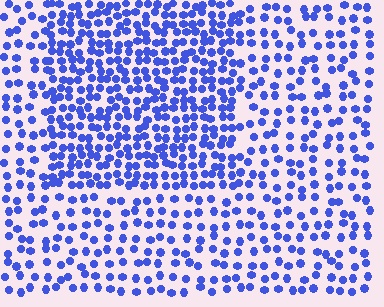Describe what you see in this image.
The image contains small blue elements arranged at two different densities. A rectangle-shaped region is visible where the elements are more densely packed than the surrounding area.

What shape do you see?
I see a rectangle.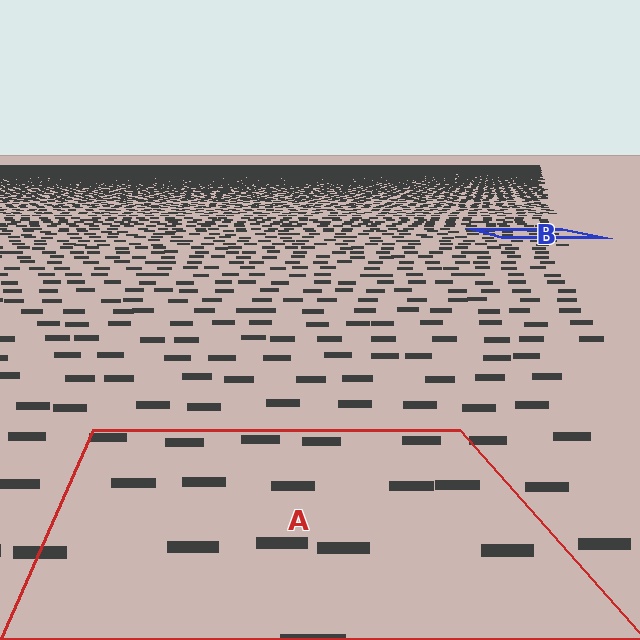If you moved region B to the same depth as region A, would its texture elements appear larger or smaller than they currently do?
They would appear larger. At a closer depth, the same texture elements are projected at a bigger on-screen size.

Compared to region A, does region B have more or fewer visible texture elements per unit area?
Region B has more texture elements per unit area — they are packed more densely because it is farther away.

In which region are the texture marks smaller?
The texture marks are smaller in region B, because it is farther away.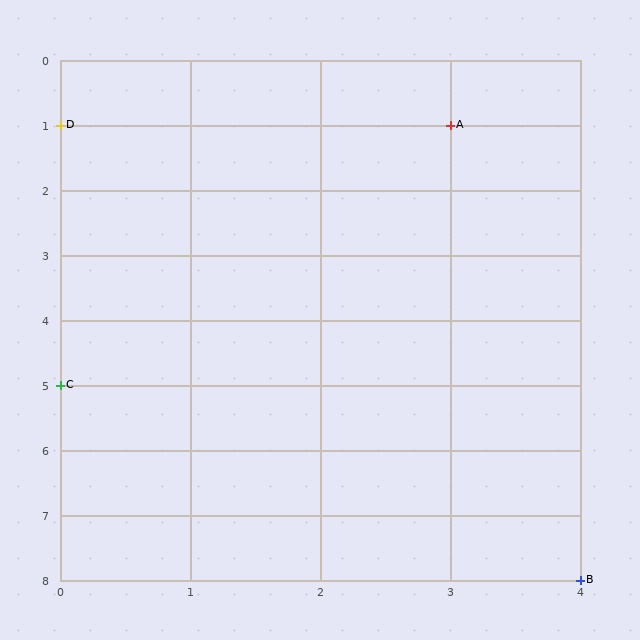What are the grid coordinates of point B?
Point B is at grid coordinates (4, 8).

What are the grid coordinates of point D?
Point D is at grid coordinates (0, 1).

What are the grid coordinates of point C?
Point C is at grid coordinates (0, 5).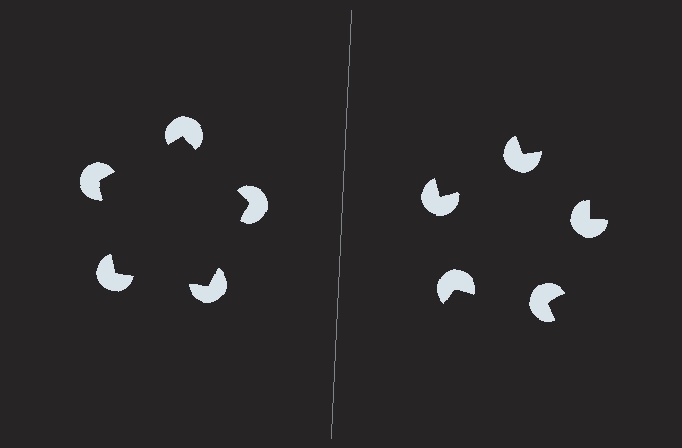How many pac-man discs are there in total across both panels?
10 — 5 on each side.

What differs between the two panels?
The pac-man discs are positioned identically on both sides; only the wedge orientations differ. On the left they align to a pentagon; on the right they are misaligned.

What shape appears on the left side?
An illusory pentagon.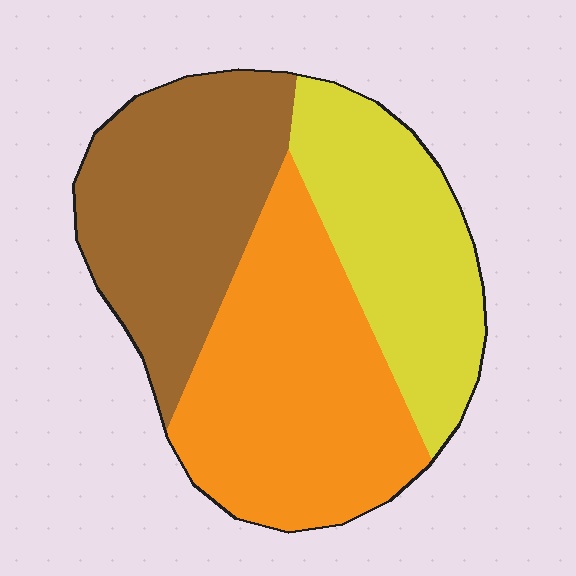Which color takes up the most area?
Orange, at roughly 40%.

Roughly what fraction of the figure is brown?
Brown takes up between a sixth and a third of the figure.